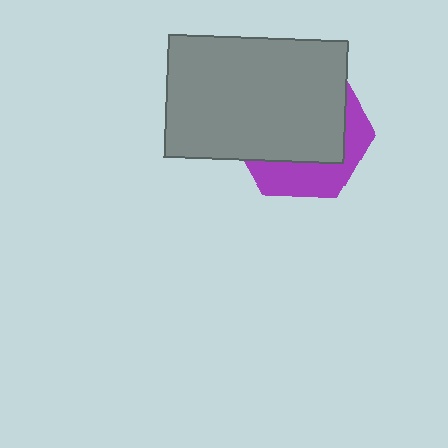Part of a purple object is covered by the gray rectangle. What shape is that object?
It is a hexagon.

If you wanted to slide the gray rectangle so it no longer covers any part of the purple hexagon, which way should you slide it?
Slide it up — that is the most direct way to separate the two shapes.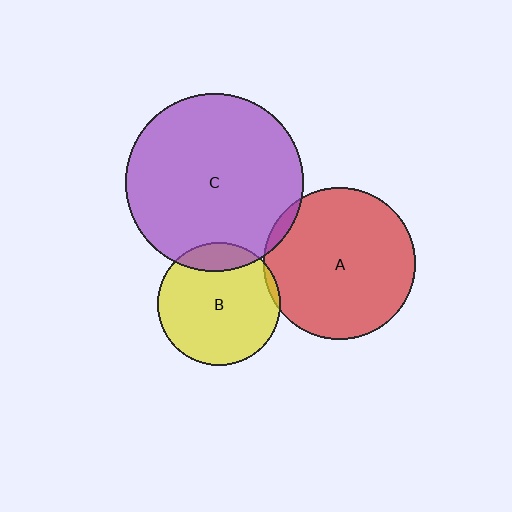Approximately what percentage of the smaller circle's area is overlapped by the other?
Approximately 5%.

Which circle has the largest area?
Circle C (purple).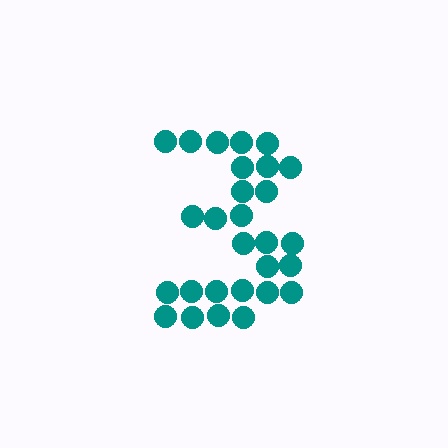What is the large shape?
The large shape is the digit 3.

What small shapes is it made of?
It is made of small circles.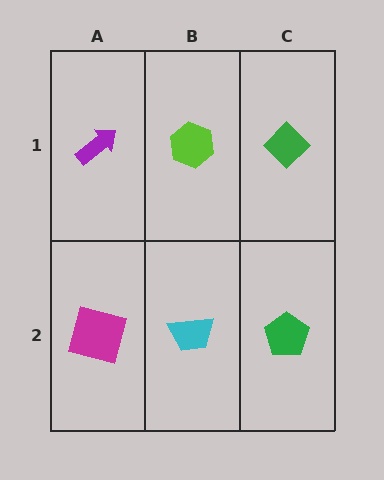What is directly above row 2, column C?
A green diamond.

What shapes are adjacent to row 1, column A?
A magenta square (row 2, column A), a lime hexagon (row 1, column B).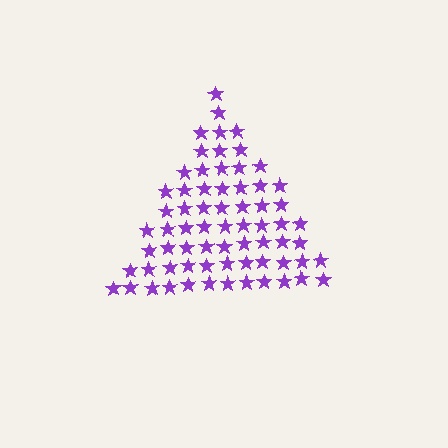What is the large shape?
The large shape is a triangle.